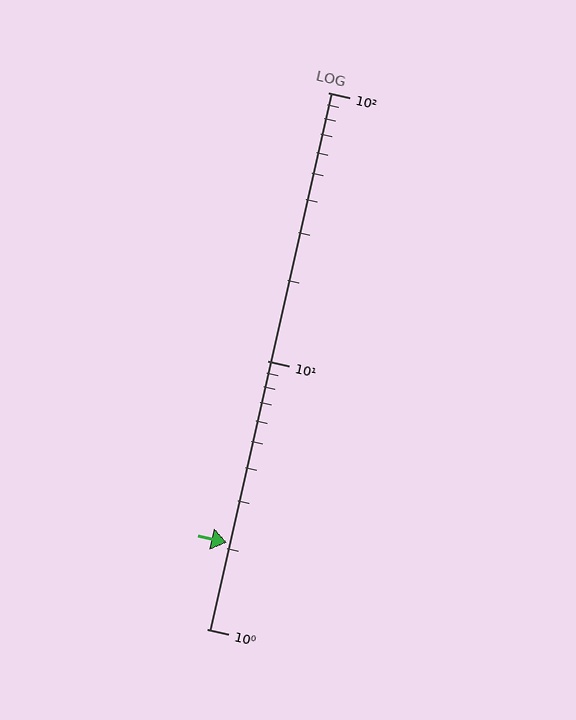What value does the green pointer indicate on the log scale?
The pointer indicates approximately 2.1.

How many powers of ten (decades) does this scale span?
The scale spans 2 decades, from 1 to 100.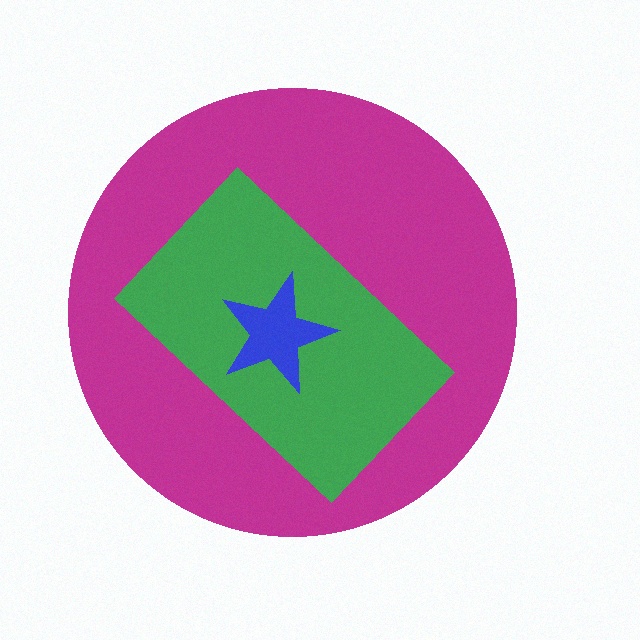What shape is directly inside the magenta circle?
The green rectangle.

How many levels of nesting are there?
3.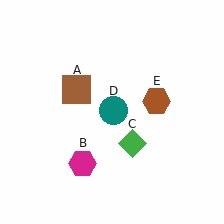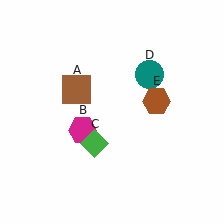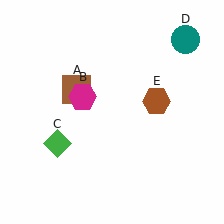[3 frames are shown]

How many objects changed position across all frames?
3 objects changed position: magenta hexagon (object B), green diamond (object C), teal circle (object D).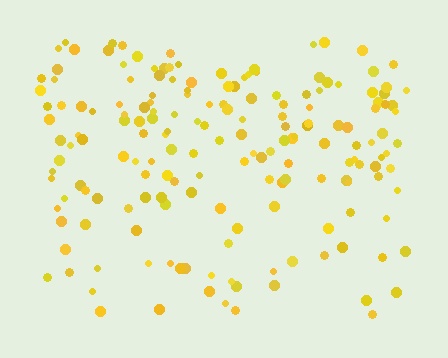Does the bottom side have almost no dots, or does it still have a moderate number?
Still a moderate number, just noticeably fewer than the top.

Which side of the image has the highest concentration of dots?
The top.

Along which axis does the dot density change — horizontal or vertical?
Vertical.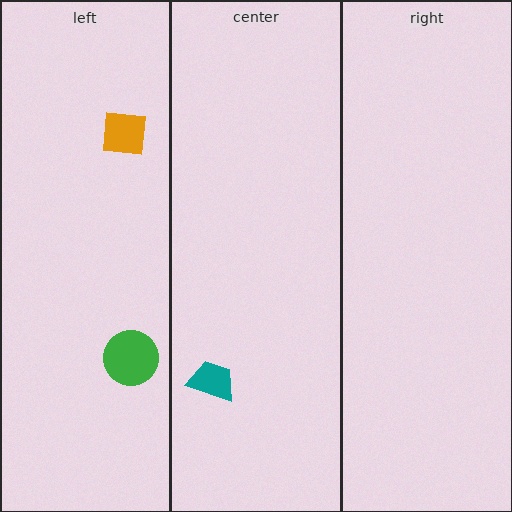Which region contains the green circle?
The left region.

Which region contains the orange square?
The left region.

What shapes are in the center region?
The teal trapezoid.